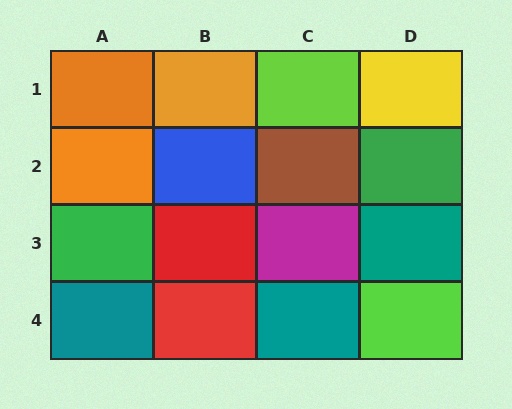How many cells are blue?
1 cell is blue.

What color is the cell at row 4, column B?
Red.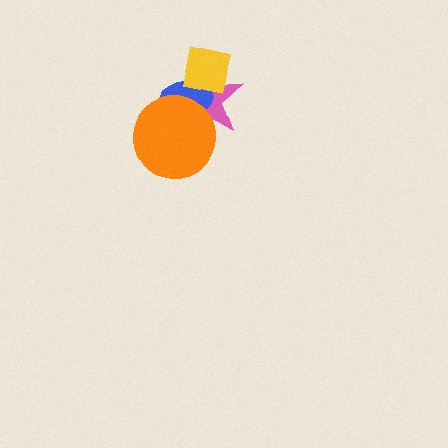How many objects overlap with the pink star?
3 objects overlap with the pink star.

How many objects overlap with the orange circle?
2 objects overlap with the orange circle.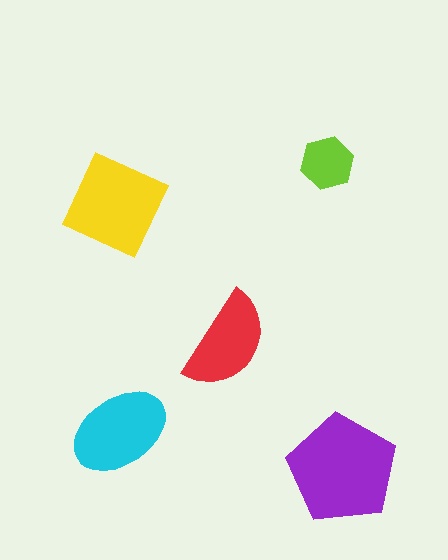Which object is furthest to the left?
The yellow diamond is leftmost.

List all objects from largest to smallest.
The purple pentagon, the yellow diamond, the cyan ellipse, the red semicircle, the lime hexagon.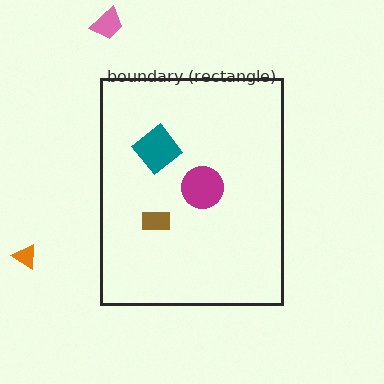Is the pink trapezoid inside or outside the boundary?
Outside.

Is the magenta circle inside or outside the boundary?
Inside.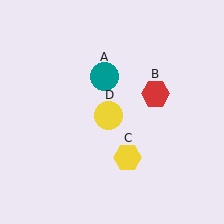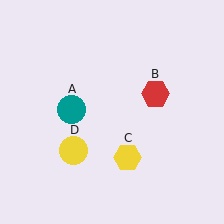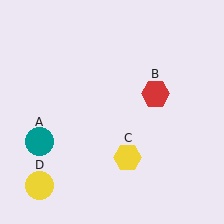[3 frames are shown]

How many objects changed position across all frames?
2 objects changed position: teal circle (object A), yellow circle (object D).